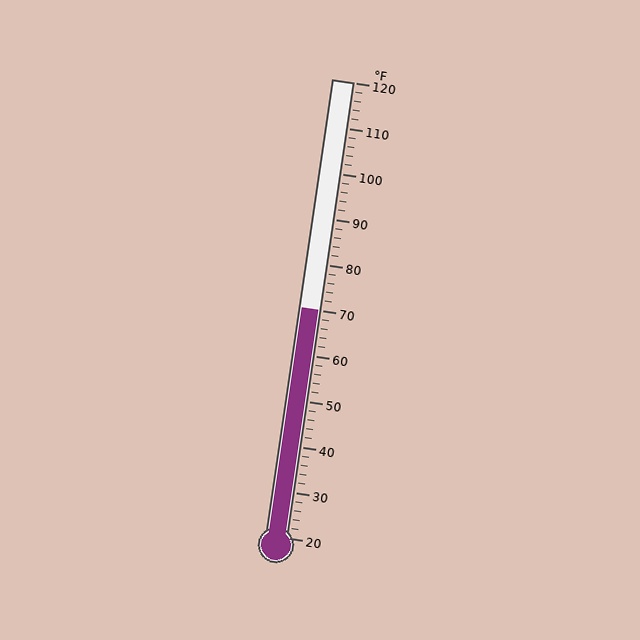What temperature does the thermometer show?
The thermometer shows approximately 70°F.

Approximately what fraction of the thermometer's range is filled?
The thermometer is filled to approximately 50% of its range.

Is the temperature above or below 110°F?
The temperature is below 110°F.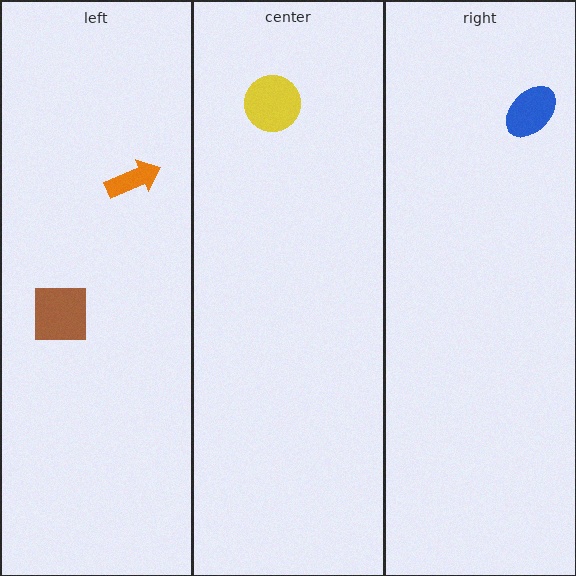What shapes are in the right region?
The blue ellipse.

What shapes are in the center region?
The yellow circle.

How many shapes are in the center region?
1.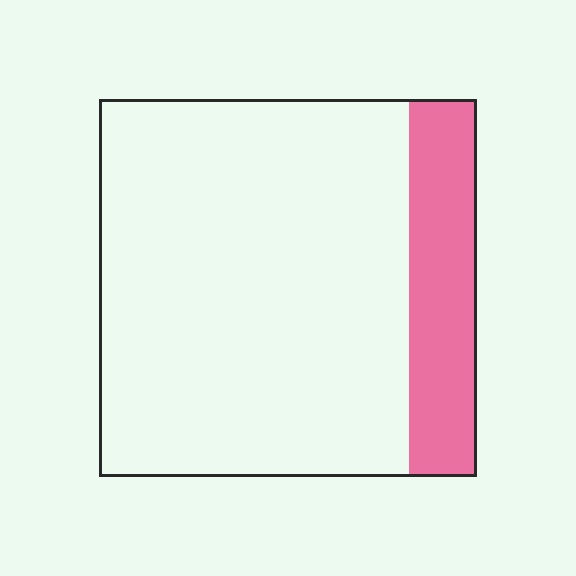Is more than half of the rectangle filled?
No.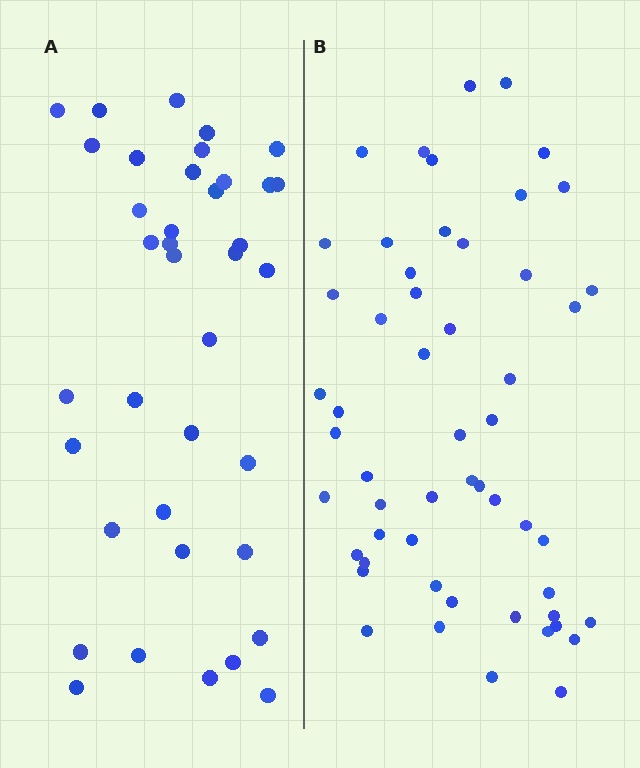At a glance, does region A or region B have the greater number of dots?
Region B (the right region) has more dots.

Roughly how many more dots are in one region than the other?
Region B has approximately 15 more dots than region A.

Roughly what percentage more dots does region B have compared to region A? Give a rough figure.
About 40% more.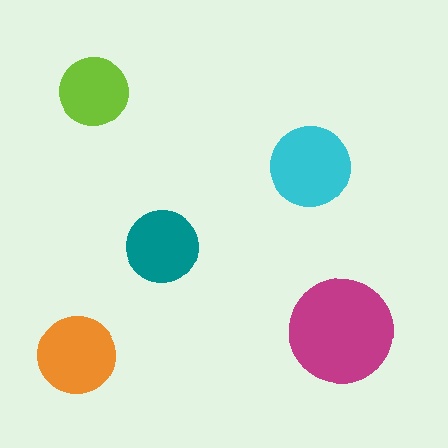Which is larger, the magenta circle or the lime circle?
The magenta one.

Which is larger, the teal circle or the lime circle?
The teal one.